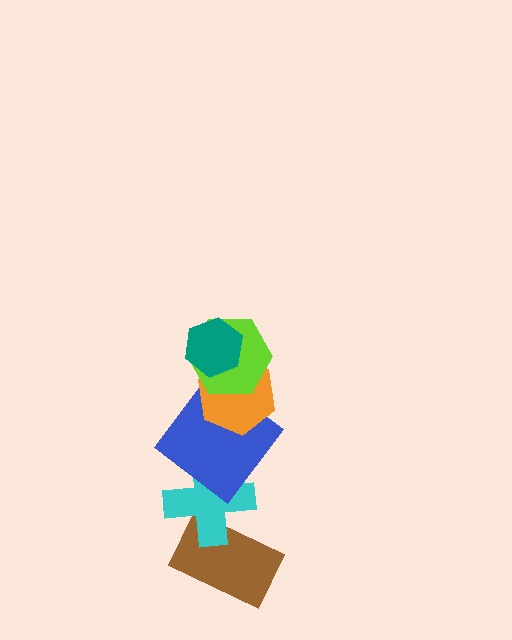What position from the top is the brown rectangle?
The brown rectangle is 6th from the top.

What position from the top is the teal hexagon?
The teal hexagon is 1st from the top.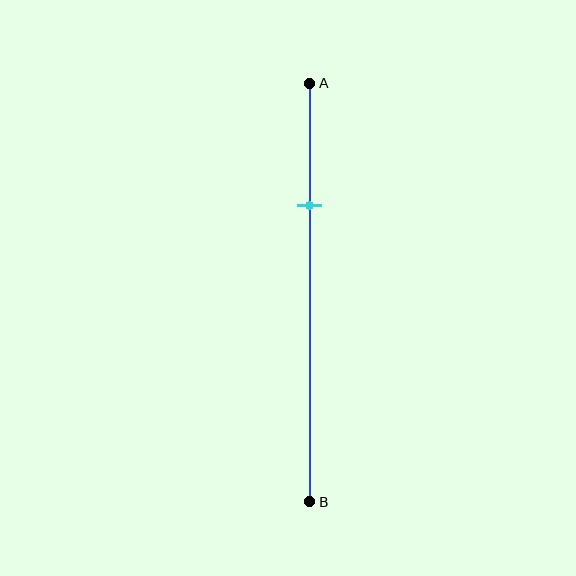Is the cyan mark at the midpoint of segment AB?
No, the mark is at about 30% from A, not at the 50% midpoint.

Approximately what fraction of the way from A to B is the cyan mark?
The cyan mark is approximately 30% of the way from A to B.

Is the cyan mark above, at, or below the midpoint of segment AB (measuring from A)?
The cyan mark is above the midpoint of segment AB.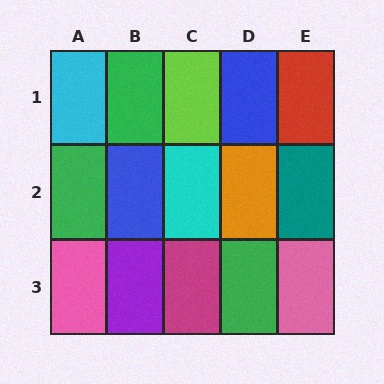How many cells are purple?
1 cell is purple.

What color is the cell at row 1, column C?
Lime.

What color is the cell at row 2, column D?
Orange.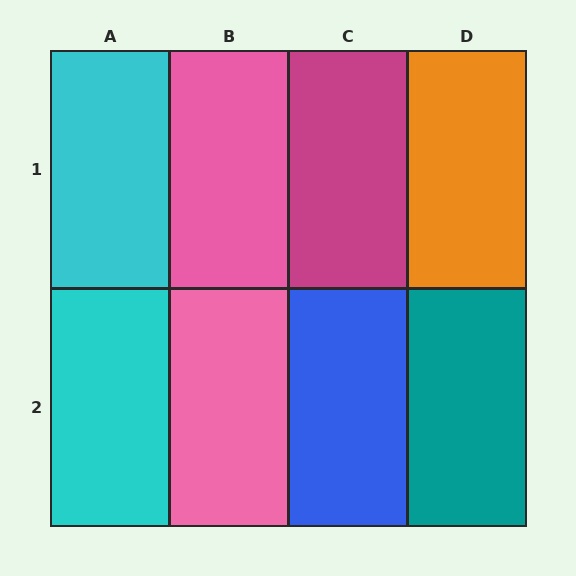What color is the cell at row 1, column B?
Pink.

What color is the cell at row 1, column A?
Cyan.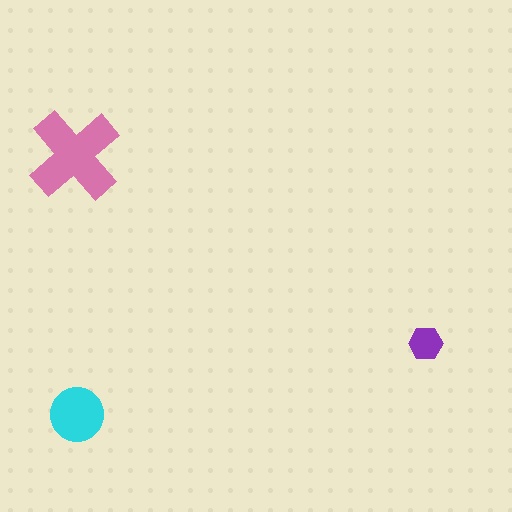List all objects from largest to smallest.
The pink cross, the cyan circle, the purple hexagon.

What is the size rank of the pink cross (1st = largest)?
1st.